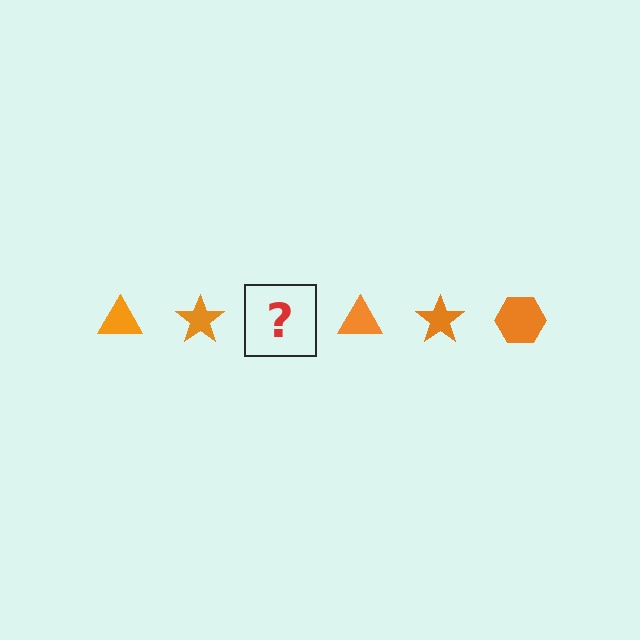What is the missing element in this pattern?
The missing element is an orange hexagon.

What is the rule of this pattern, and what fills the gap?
The rule is that the pattern cycles through triangle, star, hexagon shapes in orange. The gap should be filled with an orange hexagon.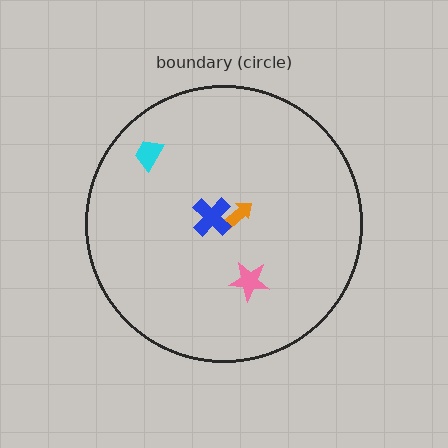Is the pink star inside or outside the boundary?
Inside.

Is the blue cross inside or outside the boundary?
Inside.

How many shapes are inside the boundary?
4 inside, 0 outside.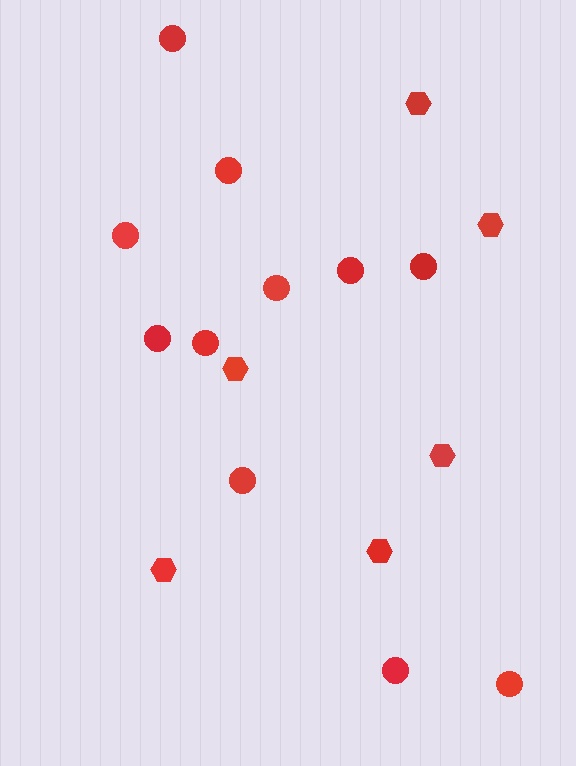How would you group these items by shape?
There are 2 groups: one group of circles (11) and one group of hexagons (6).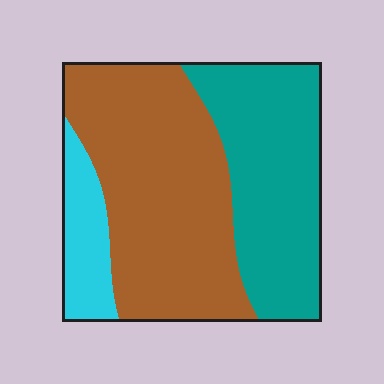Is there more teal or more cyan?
Teal.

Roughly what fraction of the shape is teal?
Teal takes up about three eighths (3/8) of the shape.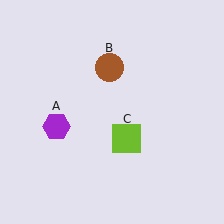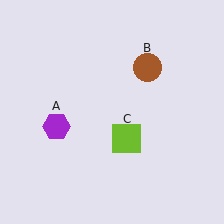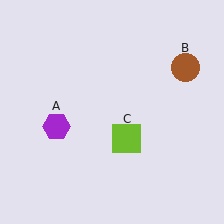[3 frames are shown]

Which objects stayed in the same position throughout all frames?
Purple hexagon (object A) and lime square (object C) remained stationary.